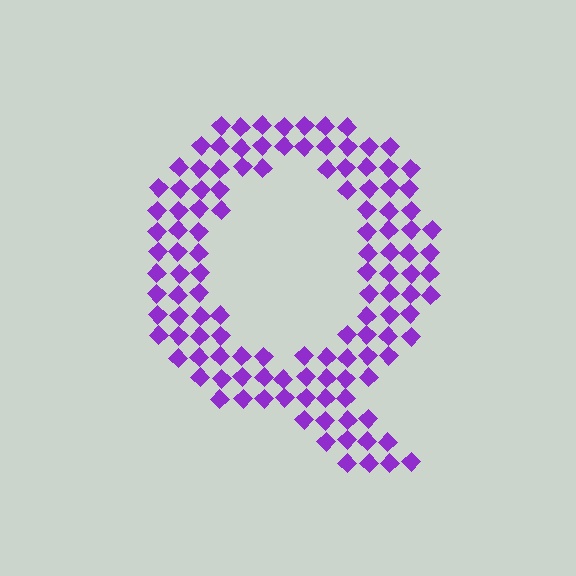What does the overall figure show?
The overall figure shows the letter Q.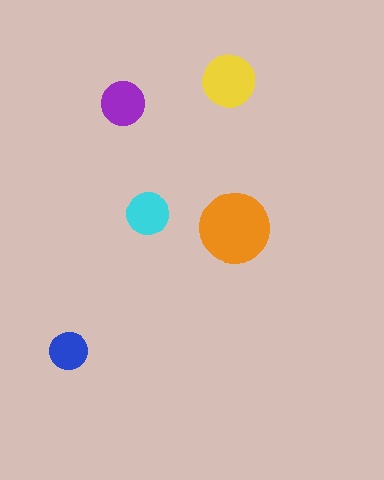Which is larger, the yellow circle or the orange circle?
The orange one.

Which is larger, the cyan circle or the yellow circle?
The yellow one.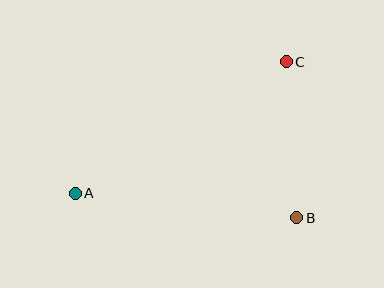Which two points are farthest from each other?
Points A and C are farthest from each other.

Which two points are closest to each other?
Points B and C are closest to each other.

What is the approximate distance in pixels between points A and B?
The distance between A and B is approximately 222 pixels.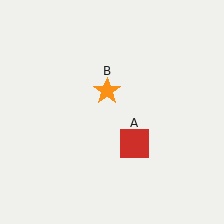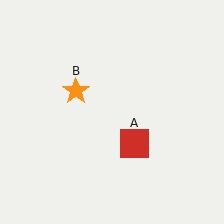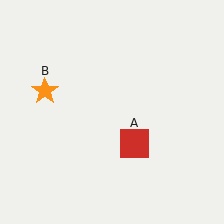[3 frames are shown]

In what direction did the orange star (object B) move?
The orange star (object B) moved left.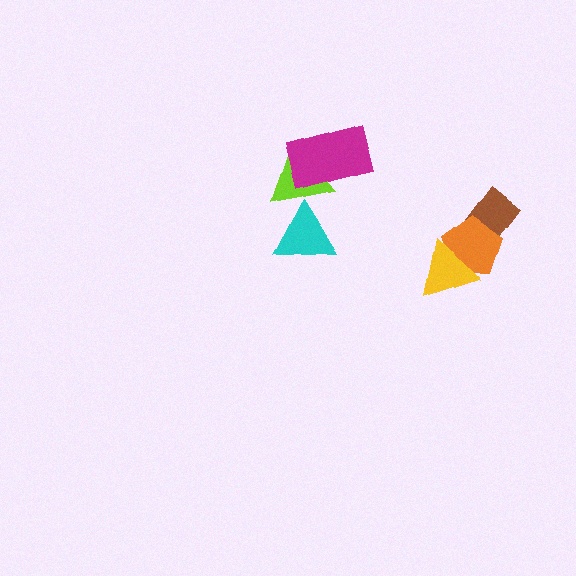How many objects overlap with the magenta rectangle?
1 object overlaps with the magenta rectangle.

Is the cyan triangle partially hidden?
No, no other shape covers it.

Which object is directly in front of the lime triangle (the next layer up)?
The magenta rectangle is directly in front of the lime triangle.